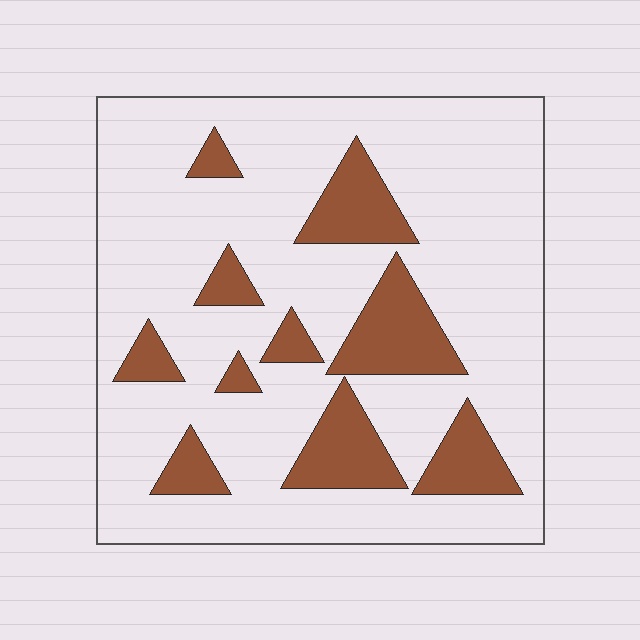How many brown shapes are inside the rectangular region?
10.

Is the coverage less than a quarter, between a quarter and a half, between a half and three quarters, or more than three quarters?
Less than a quarter.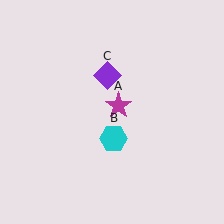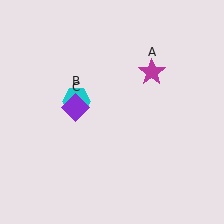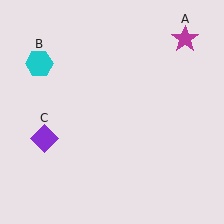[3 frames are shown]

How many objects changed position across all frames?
3 objects changed position: magenta star (object A), cyan hexagon (object B), purple diamond (object C).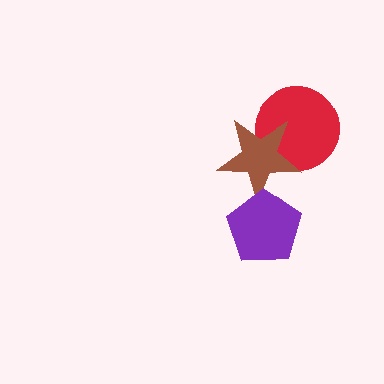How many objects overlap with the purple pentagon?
1 object overlaps with the purple pentagon.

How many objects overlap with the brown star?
2 objects overlap with the brown star.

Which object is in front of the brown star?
The purple pentagon is in front of the brown star.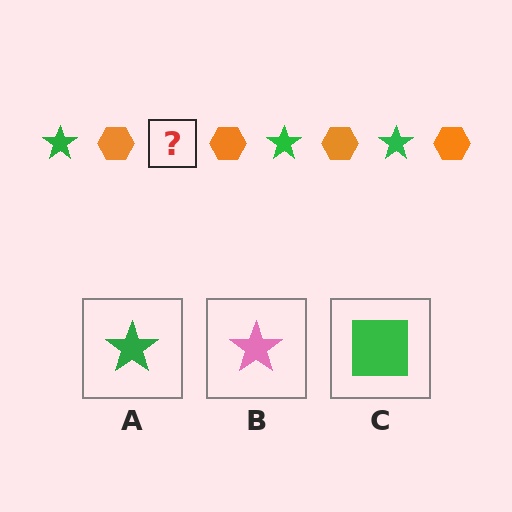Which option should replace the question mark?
Option A.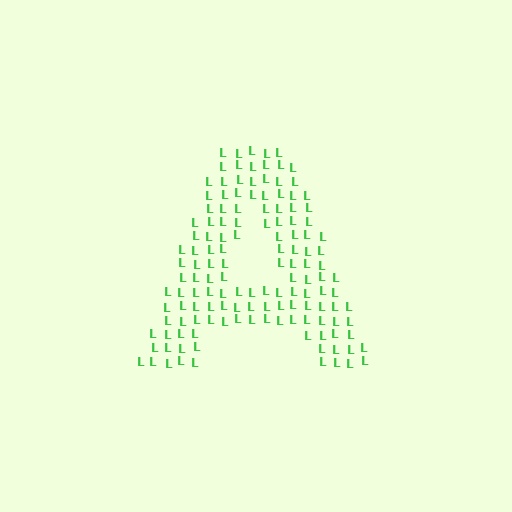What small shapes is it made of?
It is made of small letter L's.